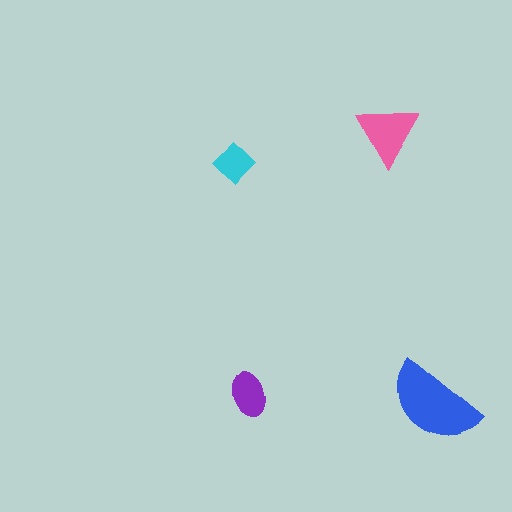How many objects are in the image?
There are 4 objects in the image.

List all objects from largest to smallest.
The blue semicircle, the pink triangle, the purple ellipse, the cyan diamond.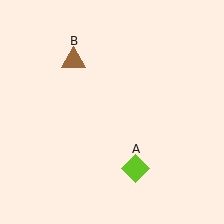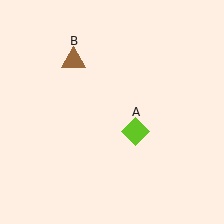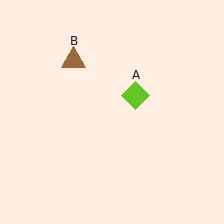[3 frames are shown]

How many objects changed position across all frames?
1 object changed position: lime diamond (object A).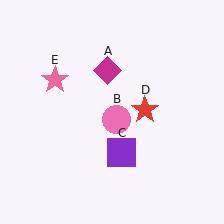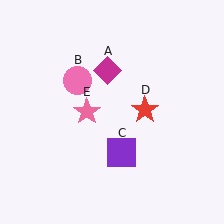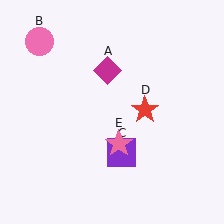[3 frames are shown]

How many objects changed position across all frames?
2 objects changed position: pink circle (object B), pink star (object E).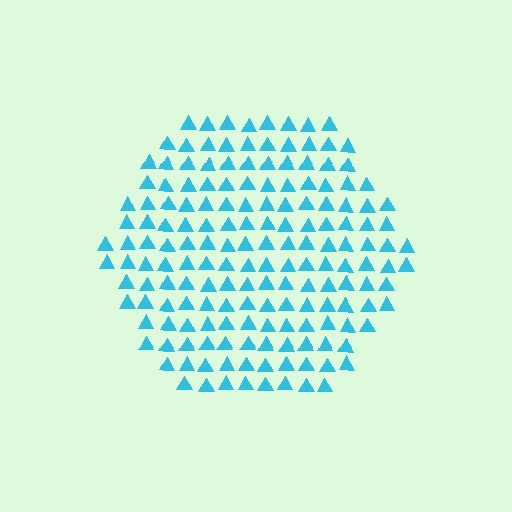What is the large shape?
The large shape is a hexagon.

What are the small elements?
The small elements are triangles.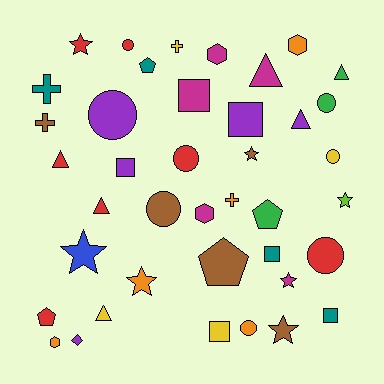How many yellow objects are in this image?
There are 4 yellow objects.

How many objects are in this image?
There are 40 objects.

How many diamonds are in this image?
There is 1 diamond.